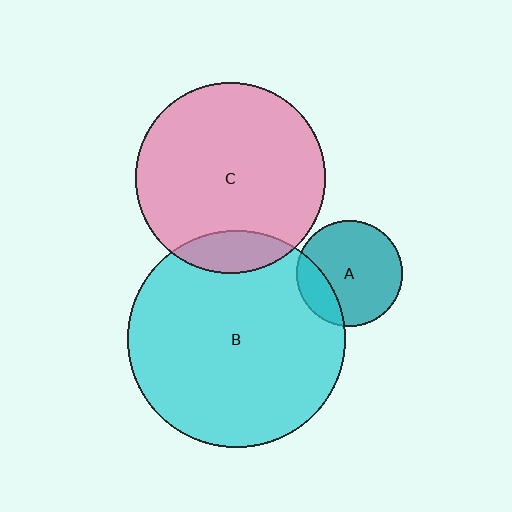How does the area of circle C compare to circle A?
Approximately 3.2 times.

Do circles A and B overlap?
Yes.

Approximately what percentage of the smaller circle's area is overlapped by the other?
Approximately 20%.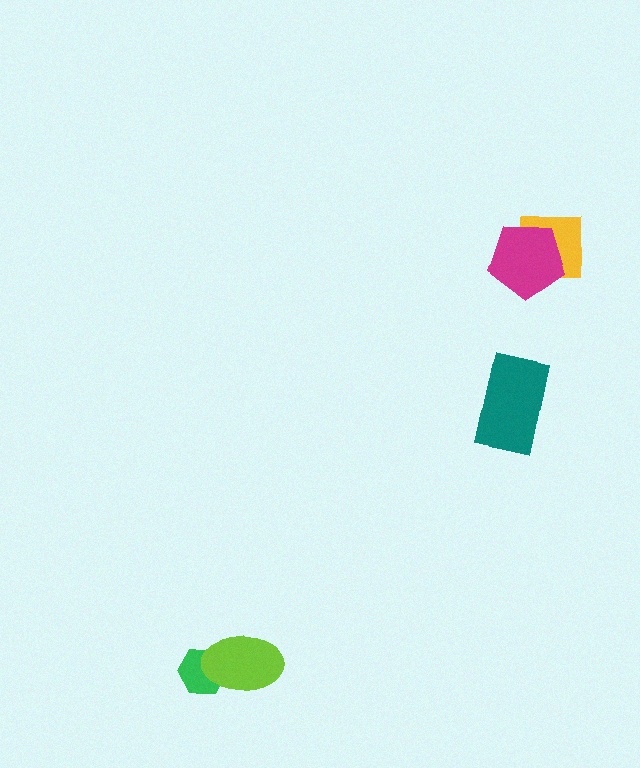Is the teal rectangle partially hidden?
No, no other shape covers it.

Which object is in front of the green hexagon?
The lime ellipse is in front of the green hexagon.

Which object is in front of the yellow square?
The magenta pentagon is in front of the yellow square.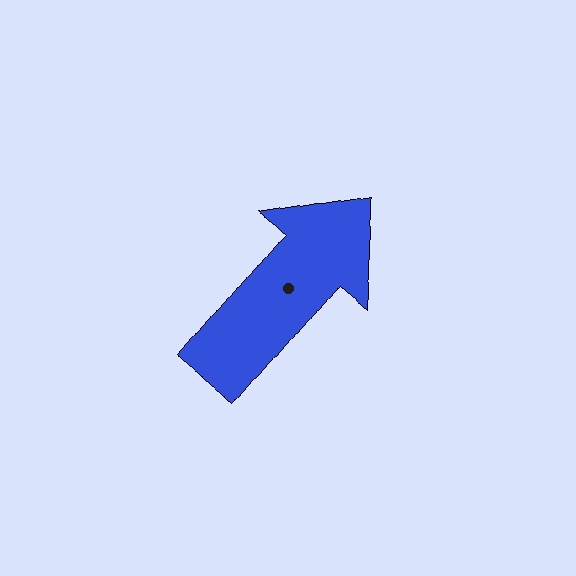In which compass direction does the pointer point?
Northeast.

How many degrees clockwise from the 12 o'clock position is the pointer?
Approximately 40 degrees.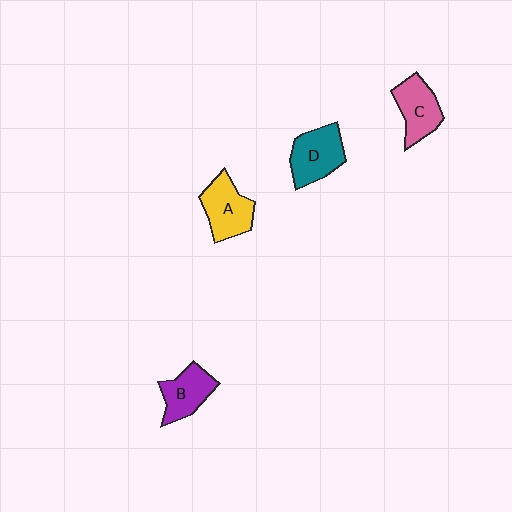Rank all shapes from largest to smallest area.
From largest to smallest: D (teal), A (yellow), C (pink), B (purple).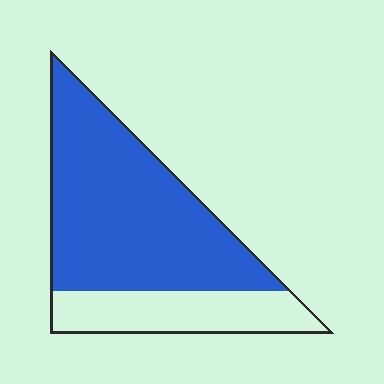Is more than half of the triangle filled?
Yes.